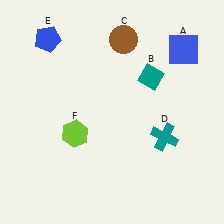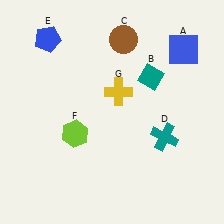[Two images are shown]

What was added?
A yellow cross (G) was added in Image 2.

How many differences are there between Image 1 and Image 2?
There is 1 difference between the two images.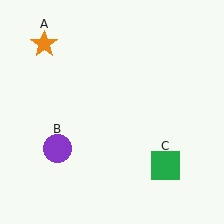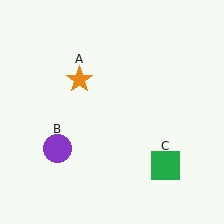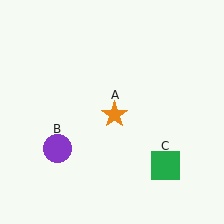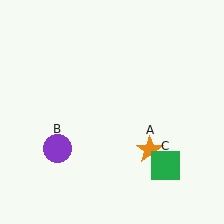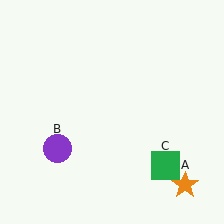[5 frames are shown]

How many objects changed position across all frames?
1 object changed position: orange star (object A).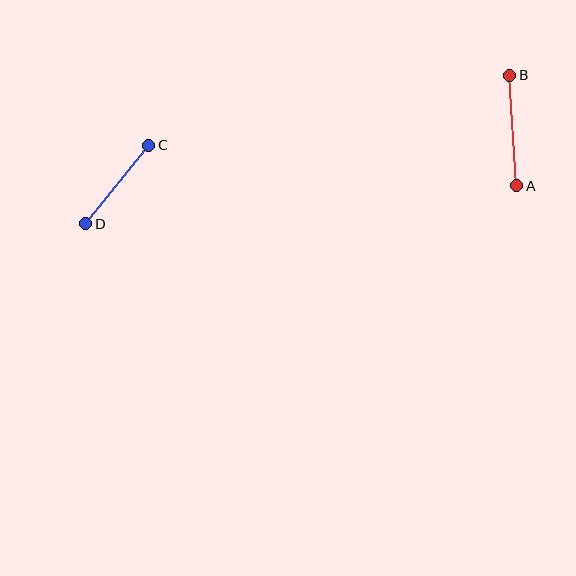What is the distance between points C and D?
The distance is approximately 101 pixels.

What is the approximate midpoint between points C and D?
The midpoint is at approximately (117, 185) pixels.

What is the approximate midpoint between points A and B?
The midpoint is at approximately (513, 131) pixels.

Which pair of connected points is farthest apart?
Points A and B are farthest apart.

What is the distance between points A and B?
The distance is approximately 111 pixels.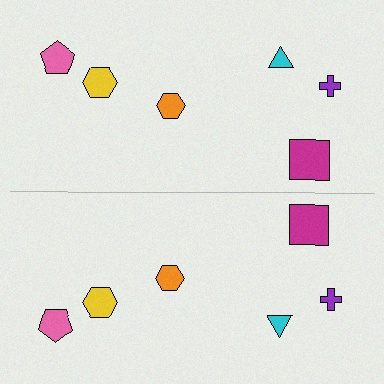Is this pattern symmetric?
Yes, this pattern has bilateral (reflection) symmetry.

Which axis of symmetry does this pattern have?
The pattern has a horizontal axis of symmetry running through the center of the image.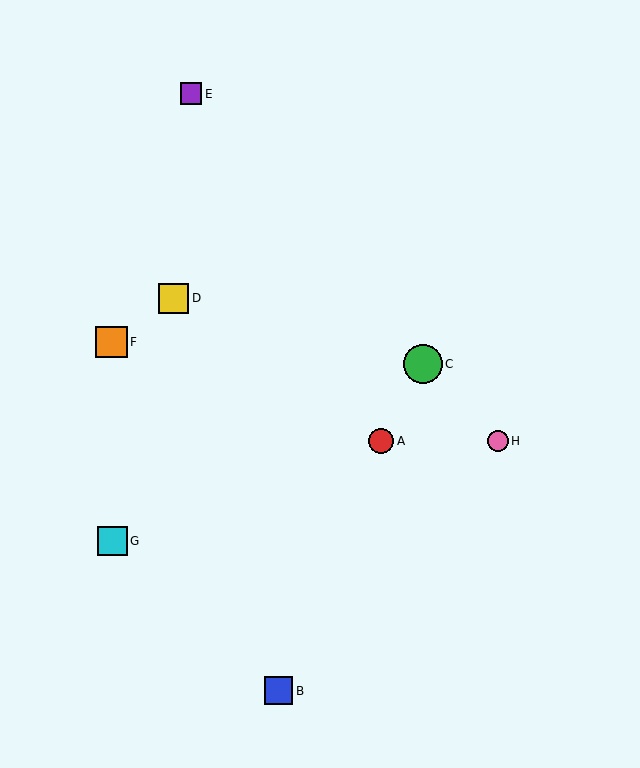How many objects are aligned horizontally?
2 objects (A, H) are aligned horizontally.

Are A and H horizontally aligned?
Yes, both are at y≈441.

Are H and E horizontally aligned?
No, H is at y≈441 and E is at y≈94.